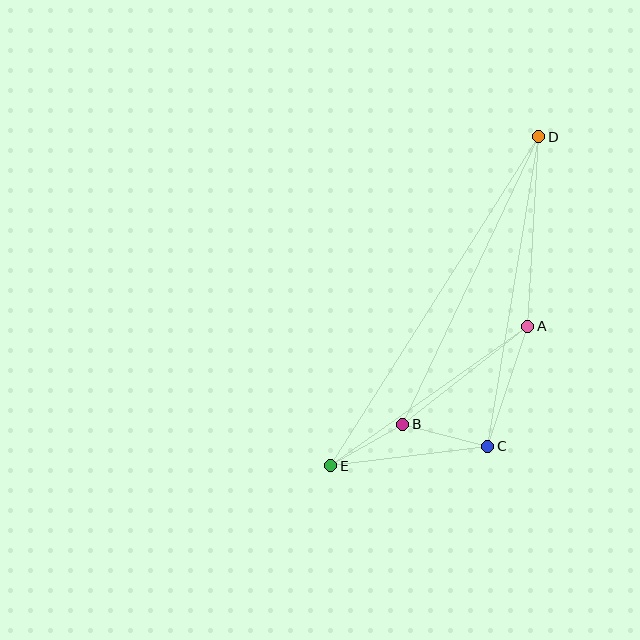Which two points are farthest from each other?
Points D and E are farthest from each other.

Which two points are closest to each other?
Points B and E are closest to each other.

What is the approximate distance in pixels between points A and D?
The distance between A and D is approximately 190 pixels.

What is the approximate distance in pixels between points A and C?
The distance between A and C is approximately 127 pixels.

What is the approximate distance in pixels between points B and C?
The distance between B and C is approximately 88 pixels.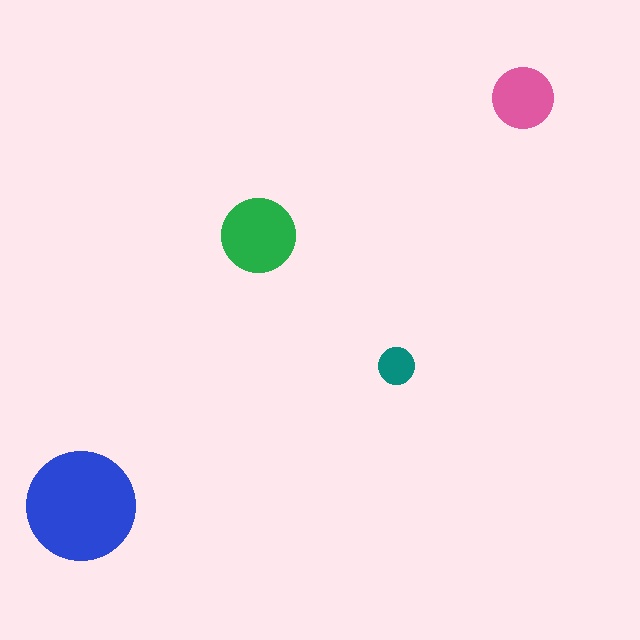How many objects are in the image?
There are 4 objects in the image.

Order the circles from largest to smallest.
the blue one, the green one, the pink one, the teal one.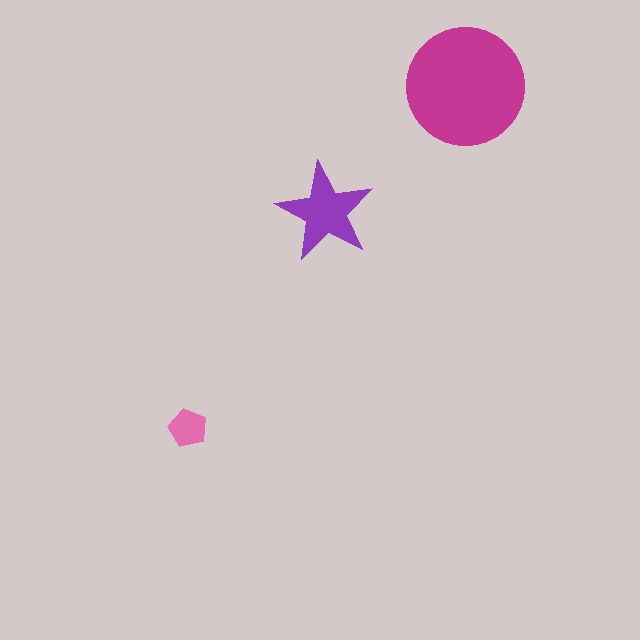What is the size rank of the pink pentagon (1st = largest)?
3rd.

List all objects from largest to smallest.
The magenta circle, the purple star, the pink pentagon.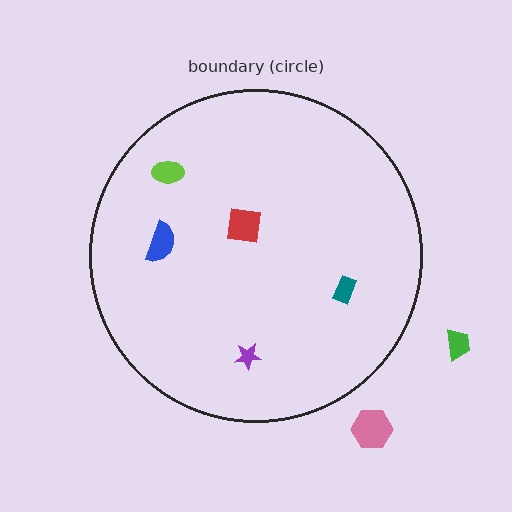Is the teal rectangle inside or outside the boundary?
Inside.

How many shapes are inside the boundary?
5 inside, 2 outside.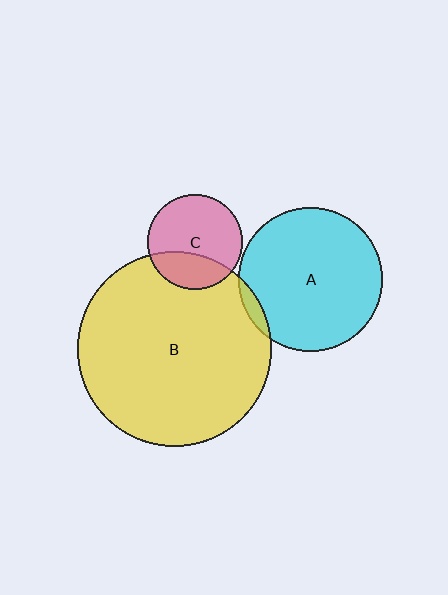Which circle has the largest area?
Circle B (yellow).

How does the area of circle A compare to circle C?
Approximately 2.3 times.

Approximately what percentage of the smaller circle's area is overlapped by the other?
Approximately 30%.